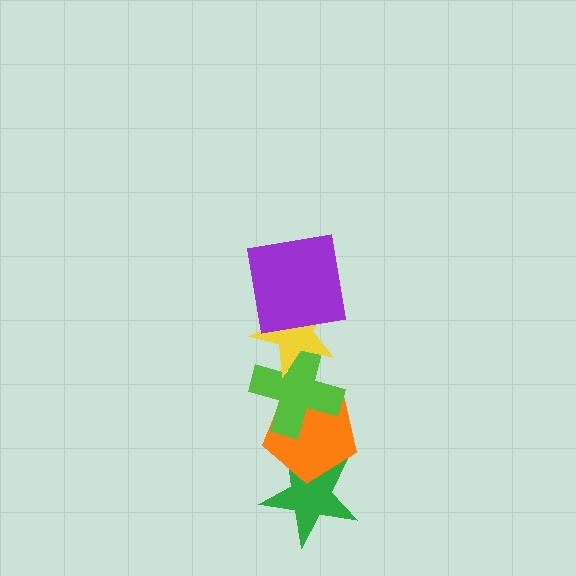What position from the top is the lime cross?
The lime cross is 3rd from the top.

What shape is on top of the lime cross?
The yellow star is on top of the lime cross.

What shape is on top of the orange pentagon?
The lime cross is on top of the orange pentagon.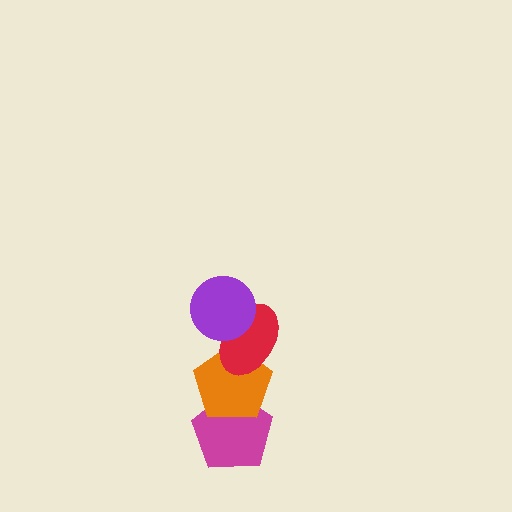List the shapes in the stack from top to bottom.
From top to bottom: the purple circle, the red ellipse, the orange pentagon, the magenta pentagon.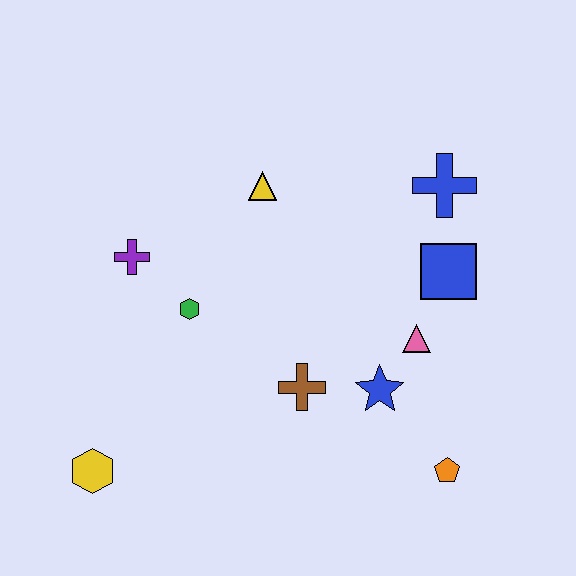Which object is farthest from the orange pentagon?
The purple cross is farthest from the orange pentagon.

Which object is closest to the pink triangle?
The blue star is closest to the pink triangle.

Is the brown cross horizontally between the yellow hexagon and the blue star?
Yes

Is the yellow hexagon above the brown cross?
No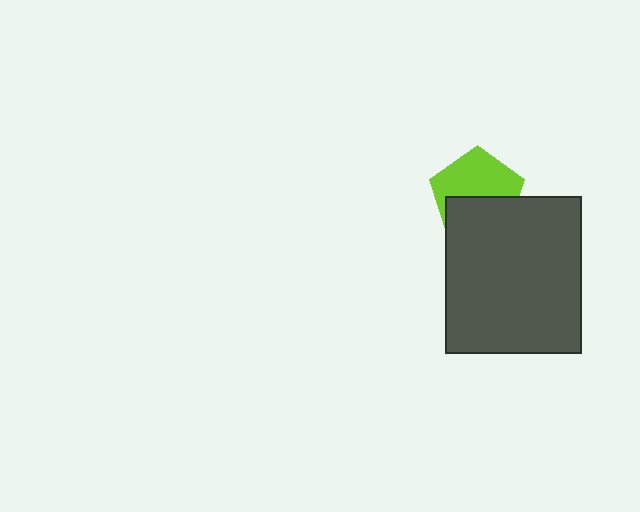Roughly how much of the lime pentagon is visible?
About half of it is visible (roughly 55%).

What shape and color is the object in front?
The object in front is a dark gray rectangle.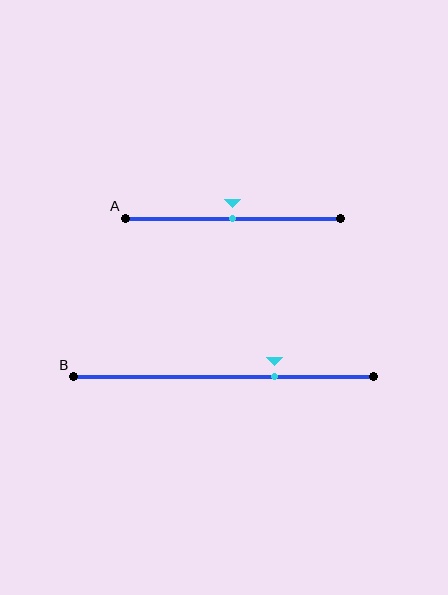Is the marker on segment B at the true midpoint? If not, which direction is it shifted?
No, the marker on segment B is shifted to the right by about 17% of the segment length.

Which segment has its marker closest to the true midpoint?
Segment A has its marker closest to the true midpoint.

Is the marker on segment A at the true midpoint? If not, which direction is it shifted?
Yes, the marker on segment A is at the true midpoint.